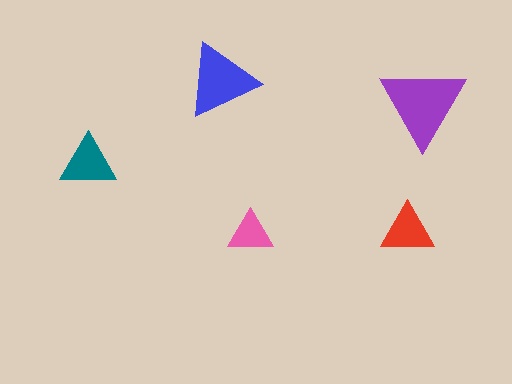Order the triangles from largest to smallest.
the purple one, the blue one, the teal one, the red one, the pink one.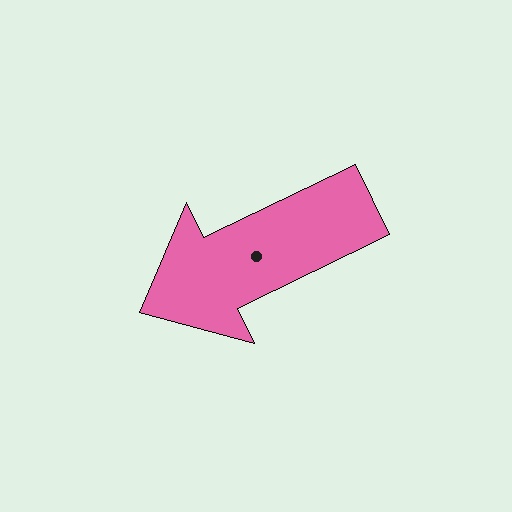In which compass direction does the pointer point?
Southwest.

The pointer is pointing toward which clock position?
Roughly 8 o'clock.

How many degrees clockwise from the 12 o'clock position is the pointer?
Approximately 244 degrees.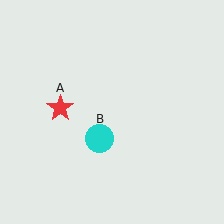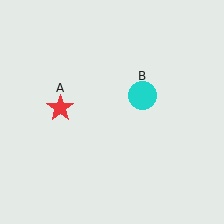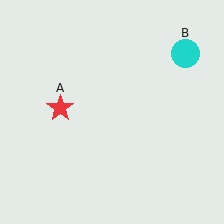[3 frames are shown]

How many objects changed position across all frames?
1 object changed position: cyan circle (object B).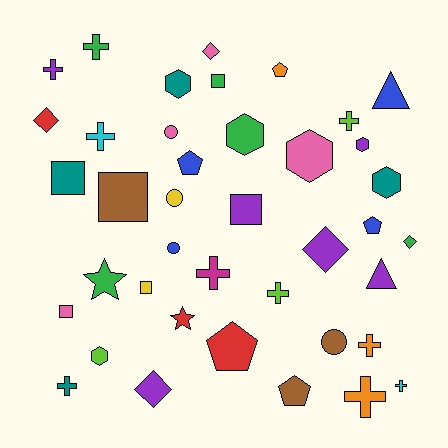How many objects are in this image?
There are 40 objects.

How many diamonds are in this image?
There are 5 diamonds.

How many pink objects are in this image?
There are 4 pink objects.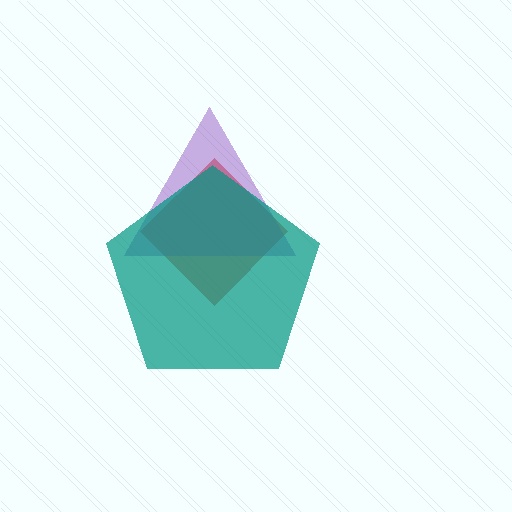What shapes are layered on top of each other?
The layered shapes are: a red diamond, a purple triangle, a teal pentagon.